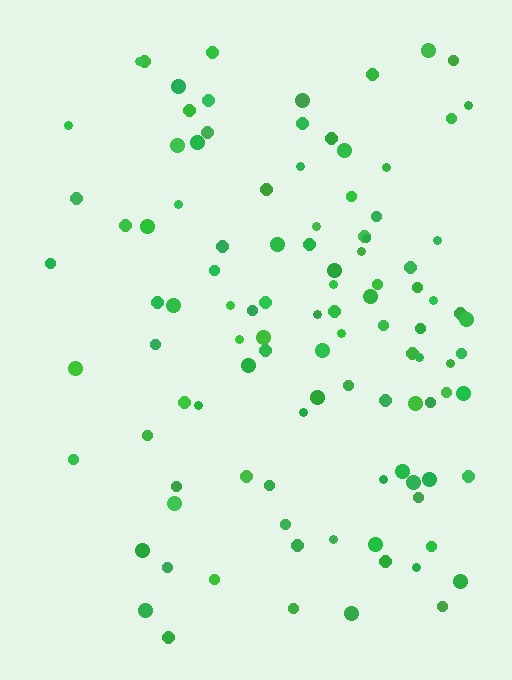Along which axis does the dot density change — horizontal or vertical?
Horizontal.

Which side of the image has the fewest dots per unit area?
The left.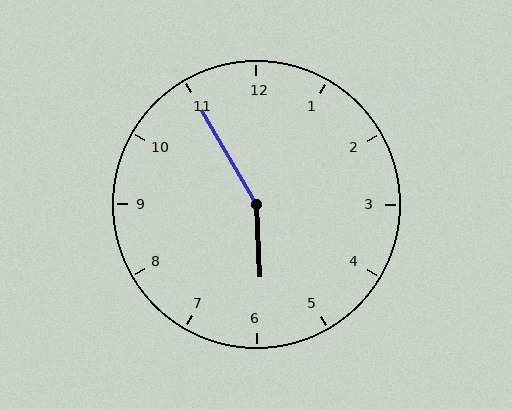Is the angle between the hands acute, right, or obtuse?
It is obtuse.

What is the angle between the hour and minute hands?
Approximately 152 degrees.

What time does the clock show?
5:55.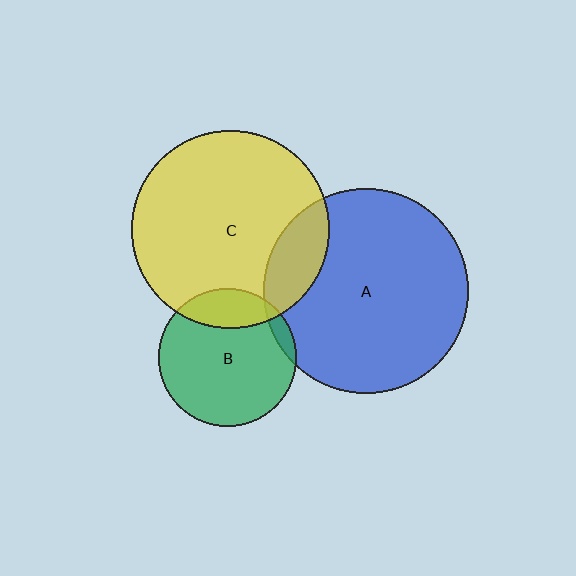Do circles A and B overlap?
Yes.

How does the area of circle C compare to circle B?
Approximately 2.1 times.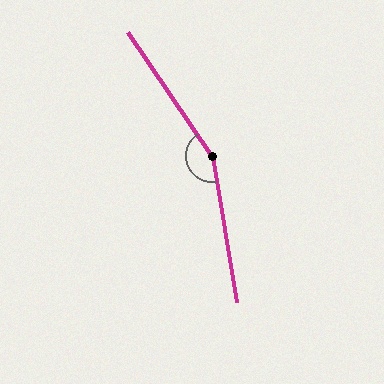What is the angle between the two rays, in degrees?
Approximately 155 degrees.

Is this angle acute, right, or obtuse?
It is obtuse.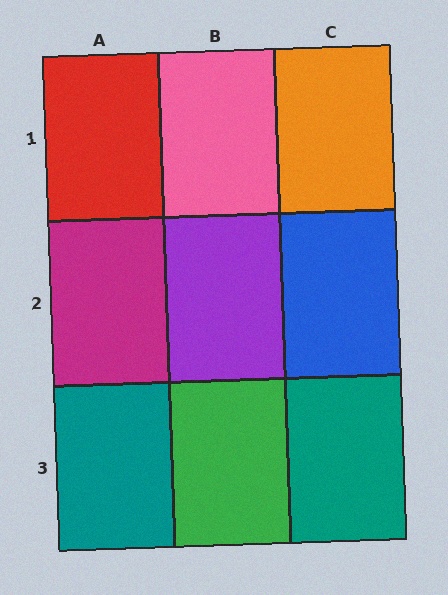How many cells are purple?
1 cell is purple.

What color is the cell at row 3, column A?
Teal.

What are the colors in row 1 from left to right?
Red, pink, orange.